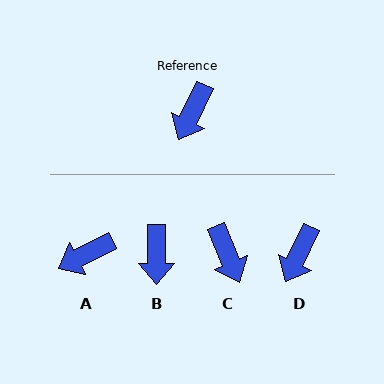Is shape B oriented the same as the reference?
No, it is off by about 26 degrees.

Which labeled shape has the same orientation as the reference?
D.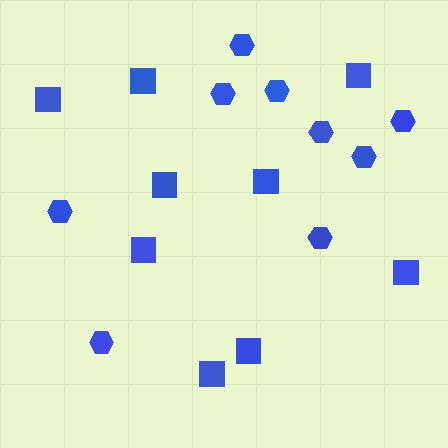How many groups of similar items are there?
There are 2 groups: one group of hexagons (9) and one group of squares (9).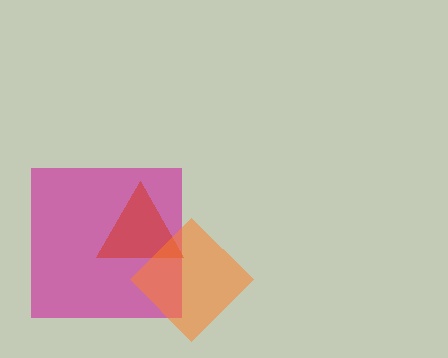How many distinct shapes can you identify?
There are 3 distinct shapes: a magenta square, a red triangle, an orange diamond.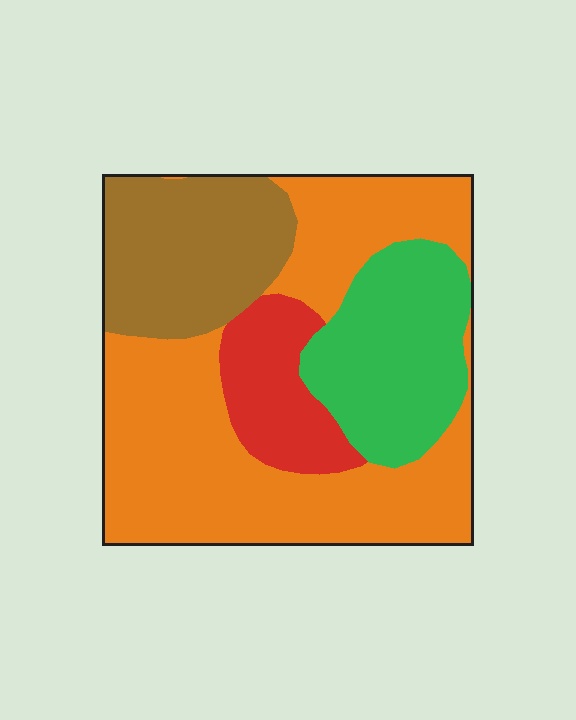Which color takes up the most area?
Orange, at roughly 50%.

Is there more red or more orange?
Orange.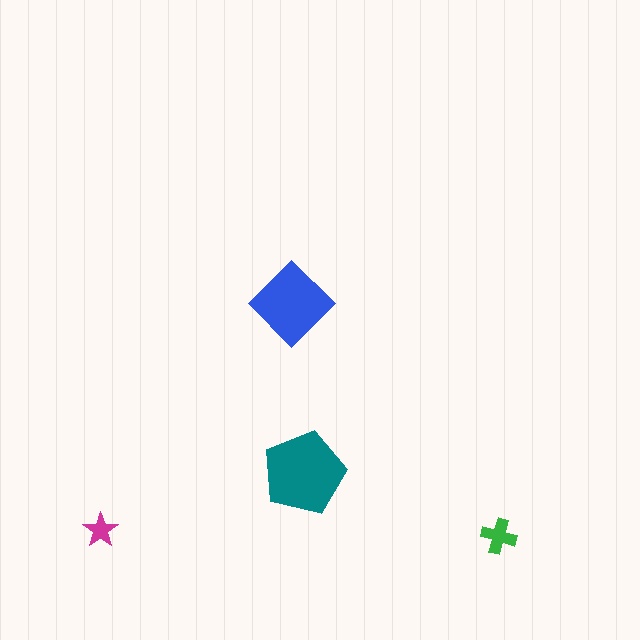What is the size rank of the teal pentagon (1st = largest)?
1st.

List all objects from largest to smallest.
The teal pentagon, the blue diamond, the green cross, the magenta star.